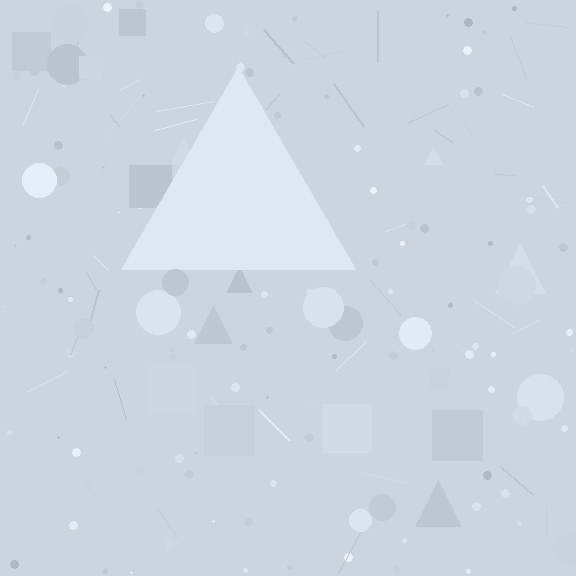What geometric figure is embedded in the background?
A triangle is embedded in the background.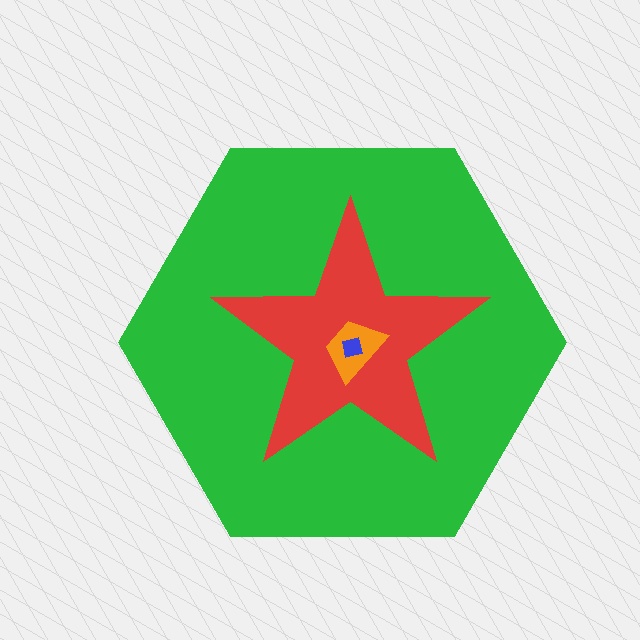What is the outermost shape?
The green hexagon.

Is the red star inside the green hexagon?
Yes.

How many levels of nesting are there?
4.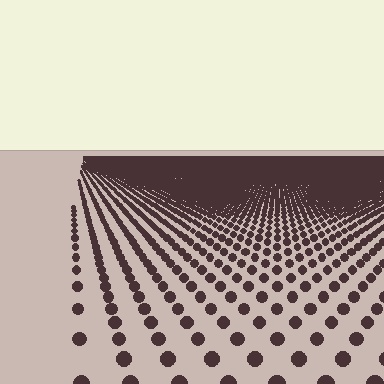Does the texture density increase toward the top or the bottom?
Density increases toward the top.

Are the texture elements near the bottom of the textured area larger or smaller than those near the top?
Larger. Near the bottom, elements are closer to the viewer and appear at a bigger on-screen size.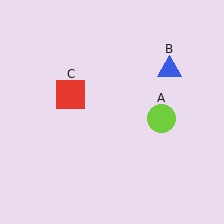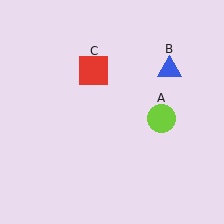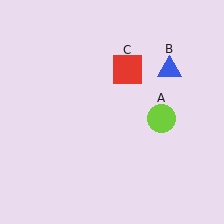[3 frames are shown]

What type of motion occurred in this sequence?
The red square (object C) rotated clockwise around the center of the scene.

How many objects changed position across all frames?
1 object changed position: red square (object C).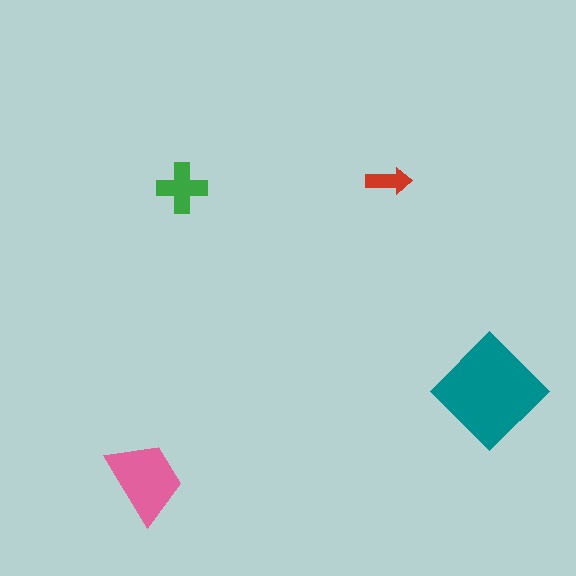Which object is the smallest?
The red arrow.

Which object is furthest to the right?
The teal diamond is rightmost.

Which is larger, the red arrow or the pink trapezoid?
The pink trapezoid.